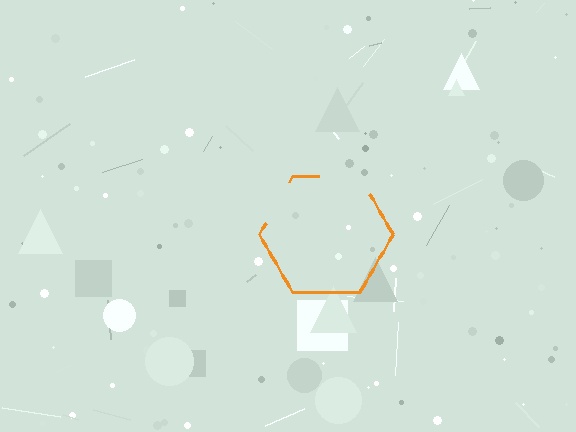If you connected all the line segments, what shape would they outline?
They would outline a hexagon.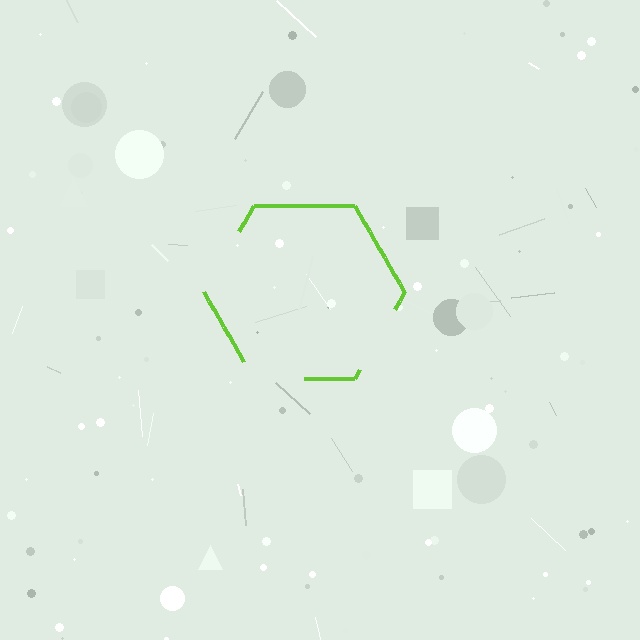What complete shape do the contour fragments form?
The contour fragments form a hexagon.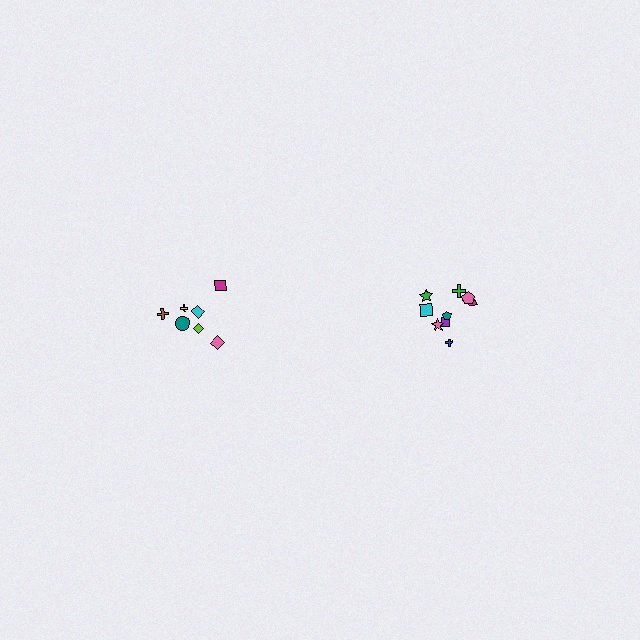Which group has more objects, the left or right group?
The right group.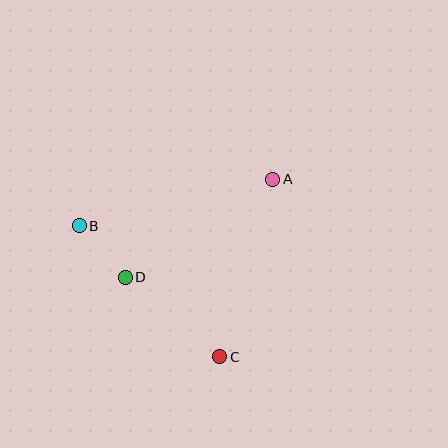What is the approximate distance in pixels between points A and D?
The distance between A and D is approximately 177 pixels.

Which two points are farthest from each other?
Points A and B are farthest from each other.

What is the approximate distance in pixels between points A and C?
The distance between A and C is approximately 185 pixels.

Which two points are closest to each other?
Points B and D are closest to each other.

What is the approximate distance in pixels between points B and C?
The distance between B and C is approximately 192 pixels.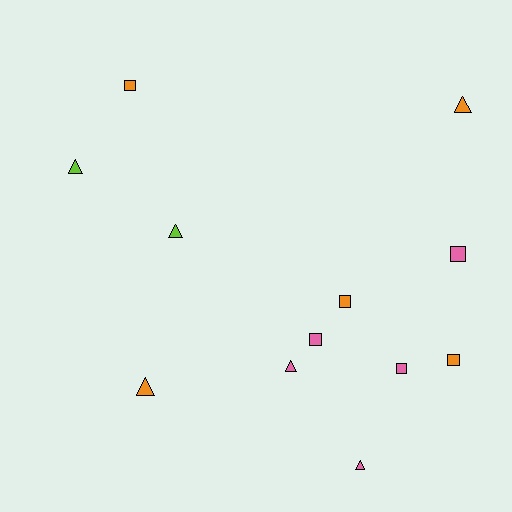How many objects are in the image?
There are 12 objects.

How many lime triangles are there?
There are 2 lime triangles.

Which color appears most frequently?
Pink, with 5 objects.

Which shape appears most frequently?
Triangle, with 6 objects.